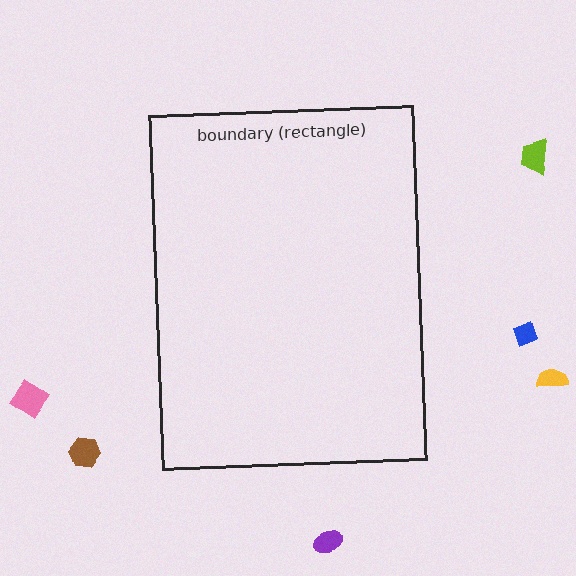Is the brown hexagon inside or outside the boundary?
Outside.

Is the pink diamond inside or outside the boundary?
Outside.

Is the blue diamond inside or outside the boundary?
Outside.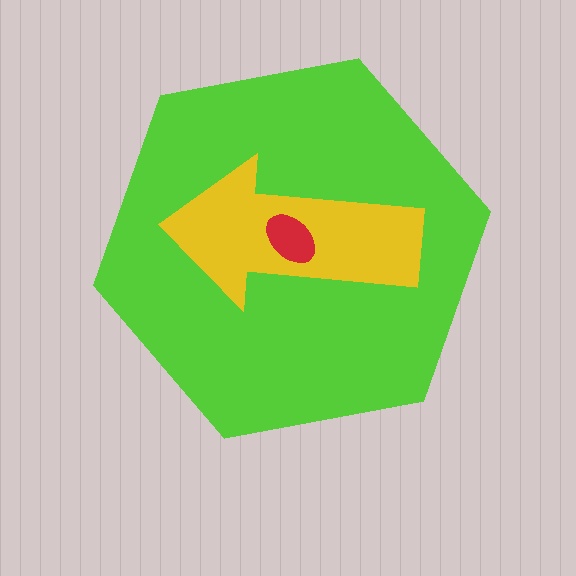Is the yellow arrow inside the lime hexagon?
Yes.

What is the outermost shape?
The lime hexagon.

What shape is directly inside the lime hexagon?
The yellow arrow.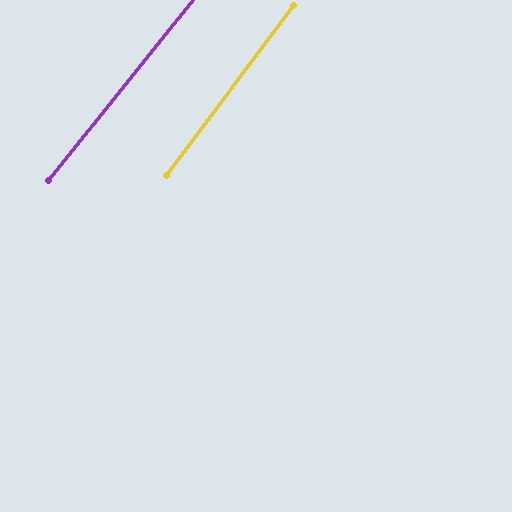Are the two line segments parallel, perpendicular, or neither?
Parallel — their directions differ by only 1.8°.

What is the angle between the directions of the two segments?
Approximately 2 degrees.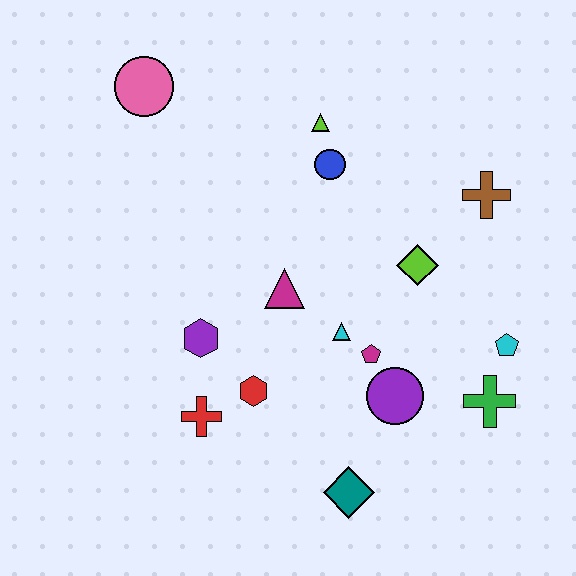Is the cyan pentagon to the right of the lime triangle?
Yes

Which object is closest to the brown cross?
The lime diamond is closest to the brown cross.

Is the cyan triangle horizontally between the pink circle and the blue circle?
No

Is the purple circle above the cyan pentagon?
No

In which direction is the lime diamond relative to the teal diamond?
The lime diamond is above the teal diamond.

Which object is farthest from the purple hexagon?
The brown cross is farthest from the purple hexagon.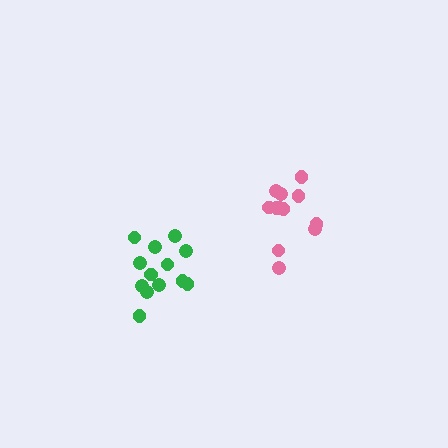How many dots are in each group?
Group 1: 13 dots, Group 2: 12 dots (25 total).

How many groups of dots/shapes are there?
There are 2 groups.